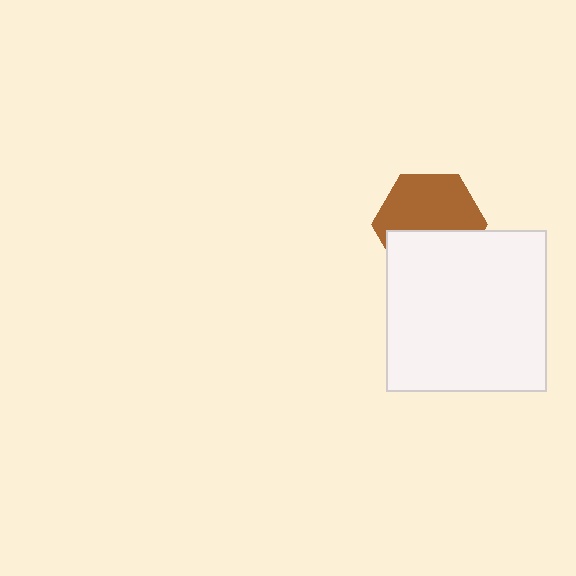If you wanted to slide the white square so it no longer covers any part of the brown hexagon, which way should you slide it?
Slide it down — that is the most direct way to separate the two shapes.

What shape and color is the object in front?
The object in front is a white square.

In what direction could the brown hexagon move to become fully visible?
The brown hexagon could move up. That would shift it out from behind the white square entirely.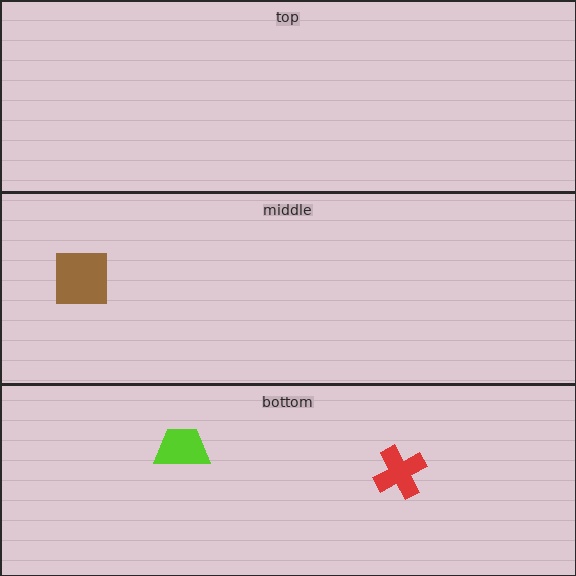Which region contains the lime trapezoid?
The bottom region.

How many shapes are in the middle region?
1.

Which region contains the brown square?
The middle region.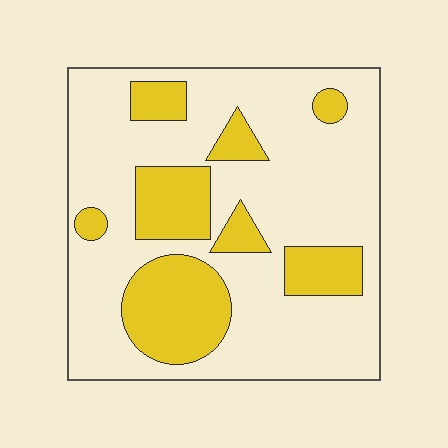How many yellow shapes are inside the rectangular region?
8.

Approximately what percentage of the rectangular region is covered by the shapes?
Approximately 25%.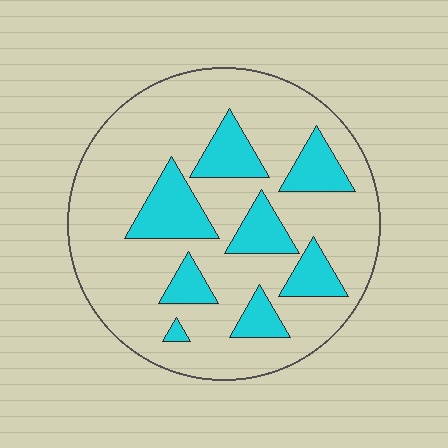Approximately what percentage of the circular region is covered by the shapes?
Approximately 25%.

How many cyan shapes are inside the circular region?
8.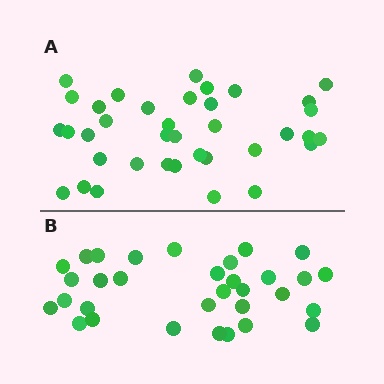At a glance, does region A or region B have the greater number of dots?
Region A (the top region) has more dots.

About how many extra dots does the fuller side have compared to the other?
Region A has about 5 more dots than region B.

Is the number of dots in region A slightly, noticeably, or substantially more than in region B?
Region A has only slightly more — the two regions are fairly close. The ratio is roughly 1.2 to 1.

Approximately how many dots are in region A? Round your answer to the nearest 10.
About 40 dots. (The exact count is 37, which rounds to 40.)